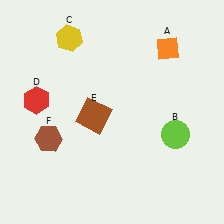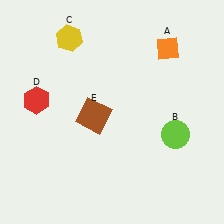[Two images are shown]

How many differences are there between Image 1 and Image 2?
There is 1 difference between the two images.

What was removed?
The brown hexagon (F) was removed in Image 2.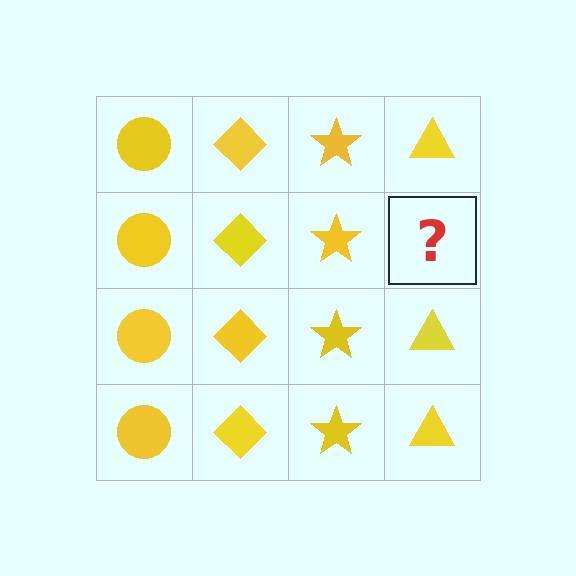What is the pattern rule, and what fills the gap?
The rule is that each column has a consistent shape. The gap should be filled with a yellow triangle.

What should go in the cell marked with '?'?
The missing cell should contain a yellow triangle.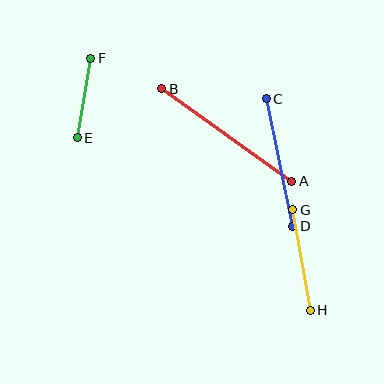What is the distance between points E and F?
The distance is approximately 81 pixels.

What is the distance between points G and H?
The distance is approximately 102 pixels.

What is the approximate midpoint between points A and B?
The midpoint is at approximately (227, 135) pixels.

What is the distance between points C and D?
The distance is approximately 130 pixels.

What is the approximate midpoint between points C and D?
The midpoint is at approximately (279, 162) pixels.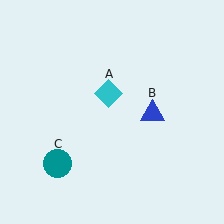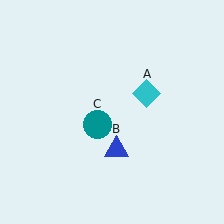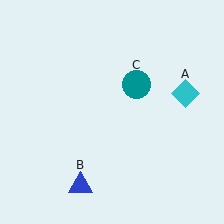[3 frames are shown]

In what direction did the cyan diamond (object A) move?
The cyan diamond (object A) moved right.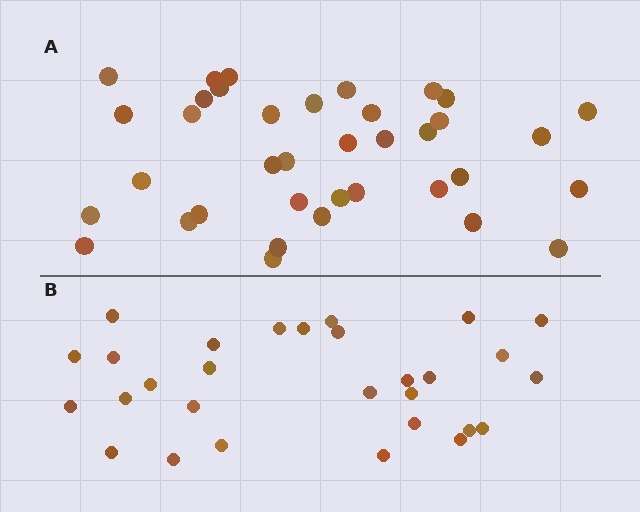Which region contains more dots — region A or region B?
Region A (the top region) has more dots.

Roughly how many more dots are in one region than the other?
Region A has roughly 8 or so more dots than region B.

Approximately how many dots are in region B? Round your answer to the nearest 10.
About 30 dots. (The exact count is 29, which rounds to 30.)